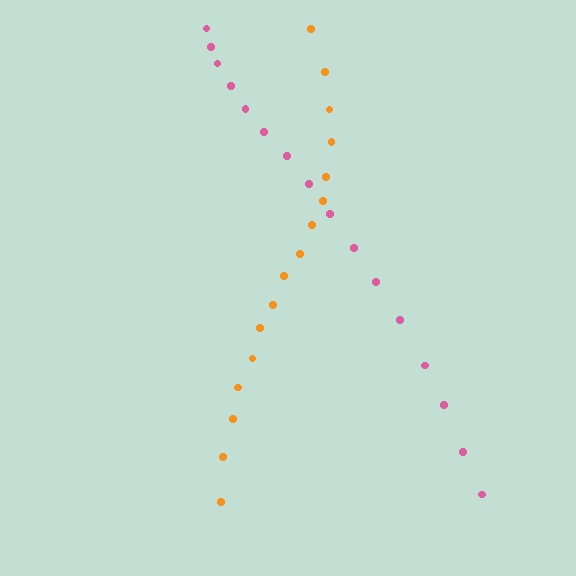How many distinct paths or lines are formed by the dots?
There are 2 distinct paths.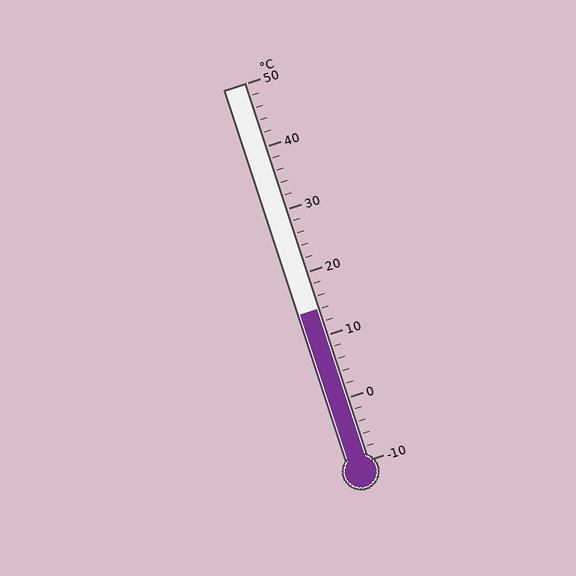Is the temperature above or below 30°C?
The temperature is below 30°C.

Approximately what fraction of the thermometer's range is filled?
The thermometer is filled to approximately 40% of its range.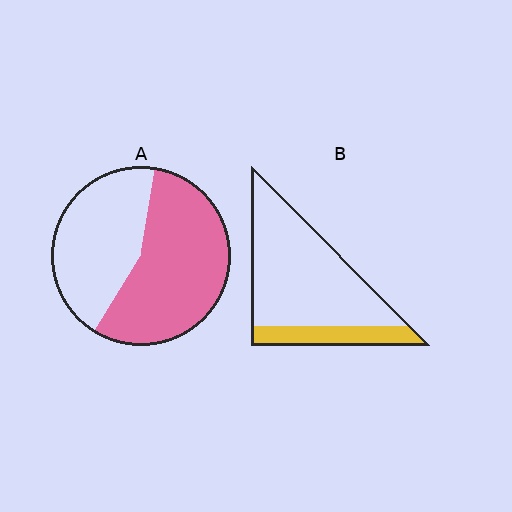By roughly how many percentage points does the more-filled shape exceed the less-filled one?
By roughly 35 percentage points (A over B).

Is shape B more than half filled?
No.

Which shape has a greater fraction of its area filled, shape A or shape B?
Shape A.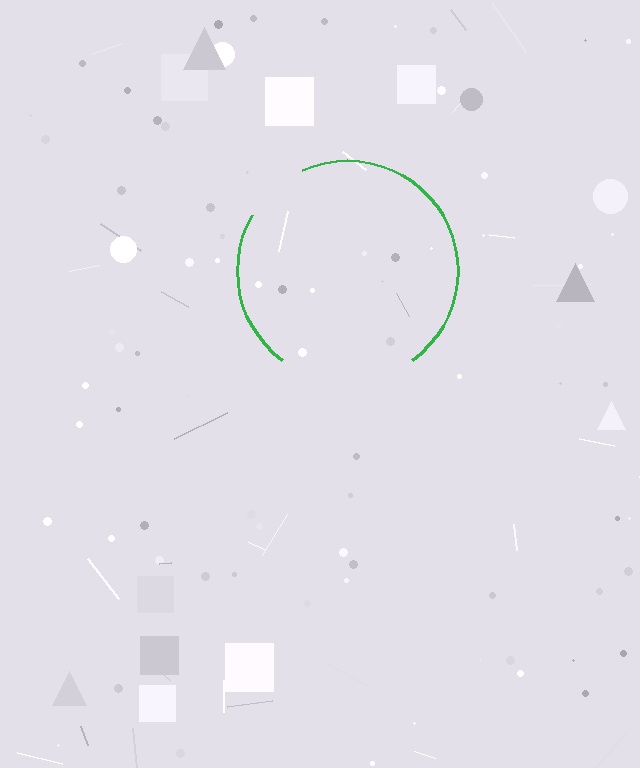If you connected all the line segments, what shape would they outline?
They would outline a circle.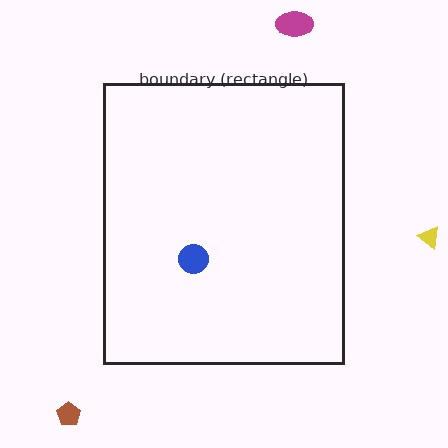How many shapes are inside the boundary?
1 inside, 3 outside.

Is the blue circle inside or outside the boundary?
Inside.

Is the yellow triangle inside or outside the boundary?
Outside.